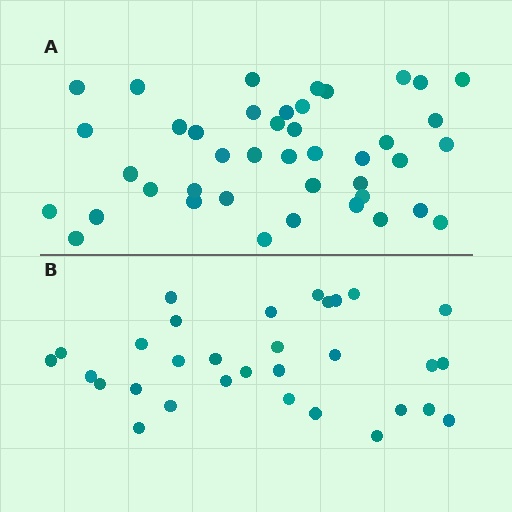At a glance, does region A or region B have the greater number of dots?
Region A (the top region) has more dots.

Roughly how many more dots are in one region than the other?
Region A has roughly 12 or so more dots than region B.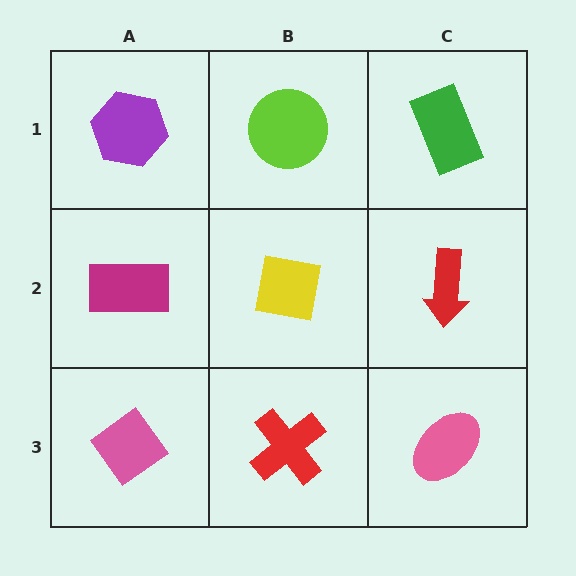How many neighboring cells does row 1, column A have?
2.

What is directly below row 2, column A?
A pink diamond.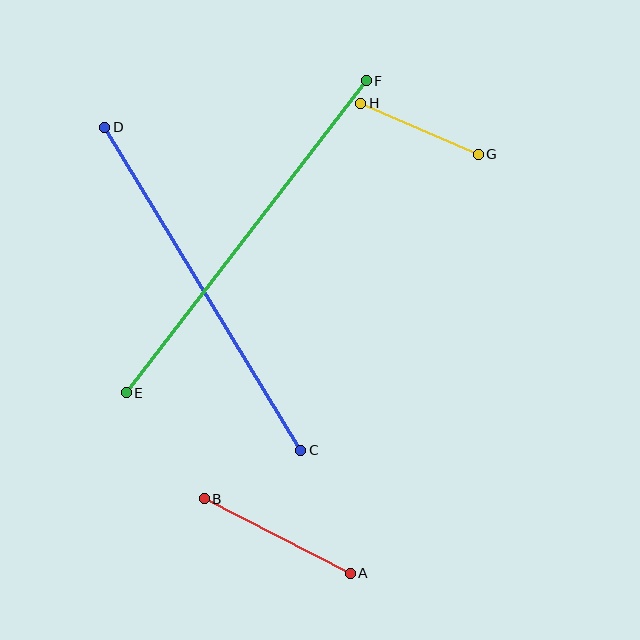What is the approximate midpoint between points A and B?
The midpoint is at approximately (277, 536) pixels.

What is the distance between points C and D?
The distance is approximately 378 pixels.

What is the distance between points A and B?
The distance is approximately 164 pixels.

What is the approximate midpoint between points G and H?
The midpoint is at approximately (420, 129) pixels.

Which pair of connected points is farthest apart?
Points E and F are farthest apart.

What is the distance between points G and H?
The distance is approximately 128 pixels.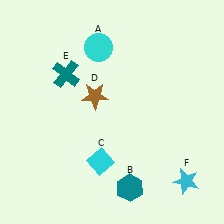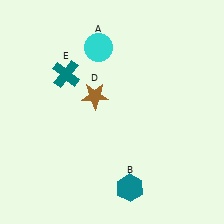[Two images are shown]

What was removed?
The cyan star (F), the cyan diamond (C) were removed in Image 2.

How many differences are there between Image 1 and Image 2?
There are 2 differences between the two images.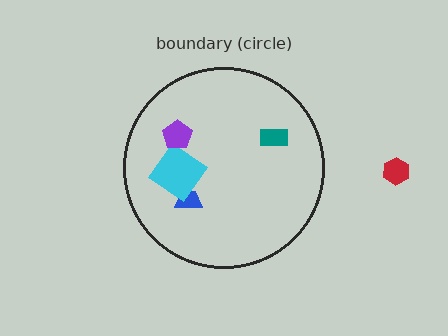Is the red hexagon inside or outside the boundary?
Outside.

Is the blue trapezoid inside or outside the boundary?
Inside.